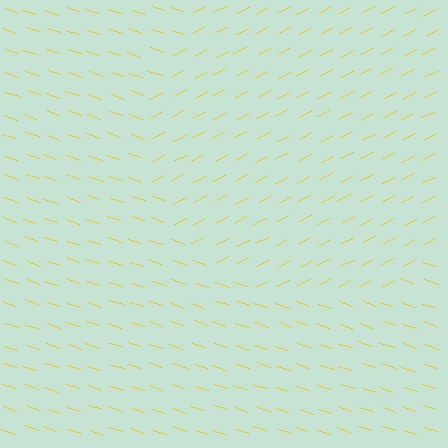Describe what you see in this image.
The image is filled with small yellow line segments. A circle region in the image has lines oriented differently from the surrounding lines, creating a visible texture boundary.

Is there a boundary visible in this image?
Yes, there is a texture boundary formed by a change in line orientation.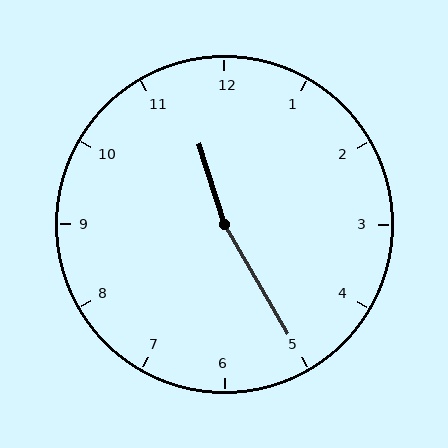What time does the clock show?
11:25.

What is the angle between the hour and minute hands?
Approximately 168 degrees.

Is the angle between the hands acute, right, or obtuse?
It is obtuse.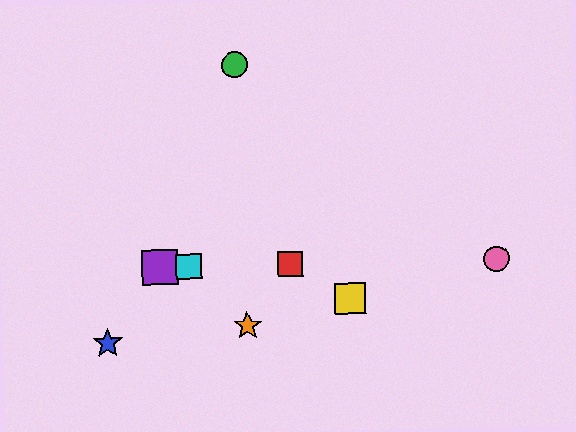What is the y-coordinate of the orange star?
The orange star is at y≈326.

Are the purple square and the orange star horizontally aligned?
No, the purple square is at y≈267 and the orange star is at y≈326.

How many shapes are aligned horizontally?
4 shapes (the red square, the purple square, the cyan square, the pink circle) are aligned horizontally.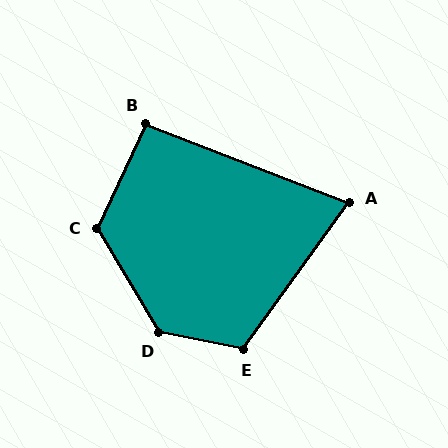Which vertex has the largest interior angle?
D, at approximately 131 degrees.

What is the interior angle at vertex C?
Approximately 125 degrees (obtuse).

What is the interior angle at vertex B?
Approximately 94 degrees (approximately right).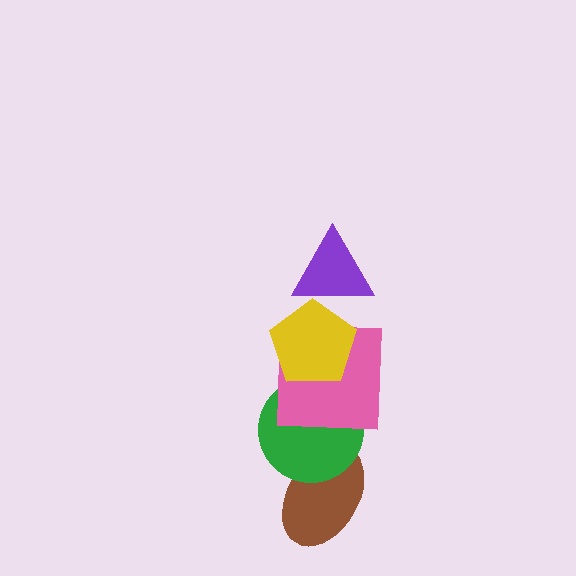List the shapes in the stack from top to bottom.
From top to bottom: the purple triangle, the yellow pentagon, the pink square, the green circle, the brown ellipse.